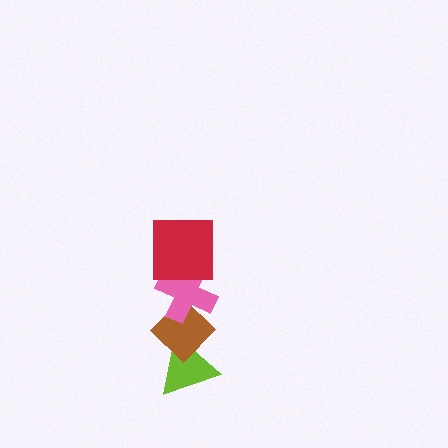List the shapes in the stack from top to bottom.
From top to bottom: the red square, the pink cross, the brown diamond, the lime triangle.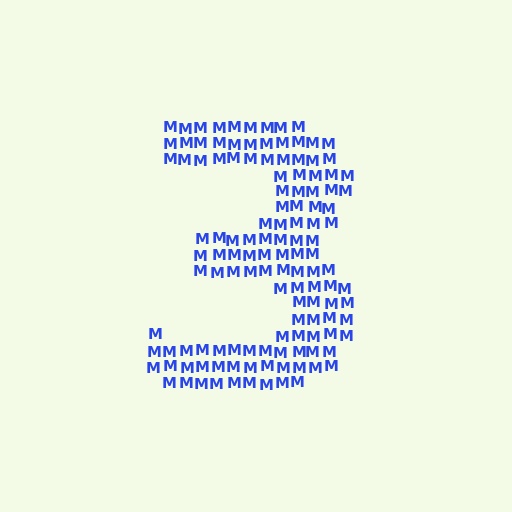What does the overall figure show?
The overall figure shows the digit 3.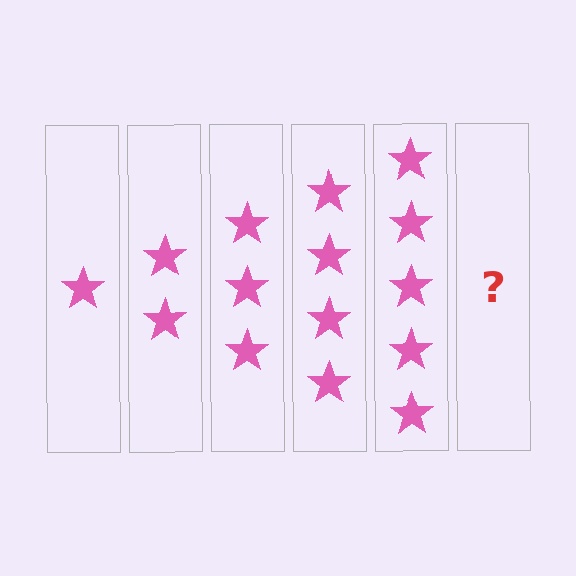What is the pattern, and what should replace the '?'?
The pattern is that each step adds one more star. The '?' should be 6 stars.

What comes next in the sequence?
The next element should be 6 stars.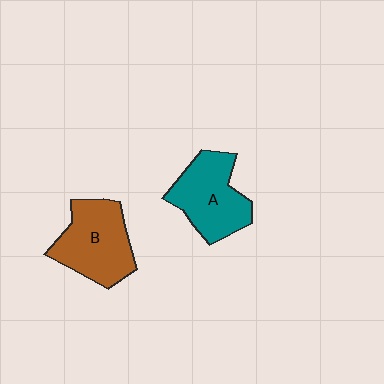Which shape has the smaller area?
Shape A (teal).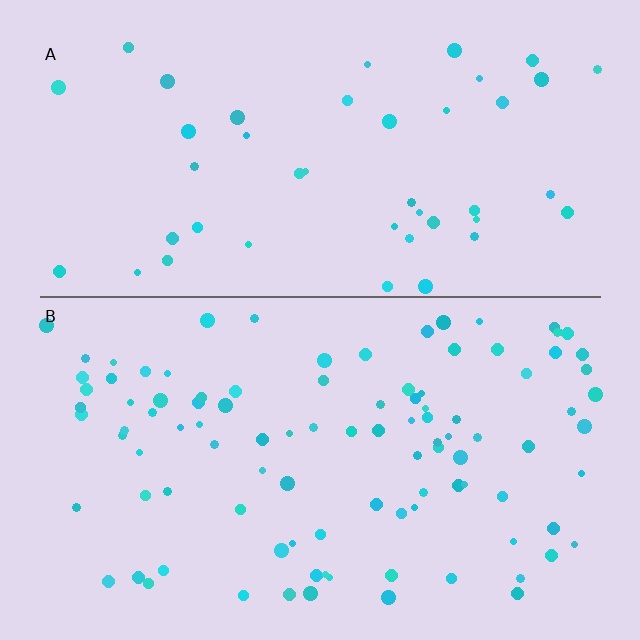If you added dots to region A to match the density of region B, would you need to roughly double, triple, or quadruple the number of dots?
Approximately double.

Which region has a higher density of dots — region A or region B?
B (the bottom).